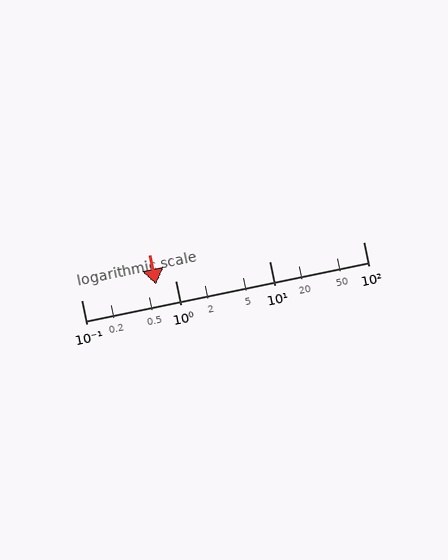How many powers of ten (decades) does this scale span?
The scale spans 3 decades, from 0.1 to 100.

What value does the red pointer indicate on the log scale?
The pointer indicates approximately 0.63.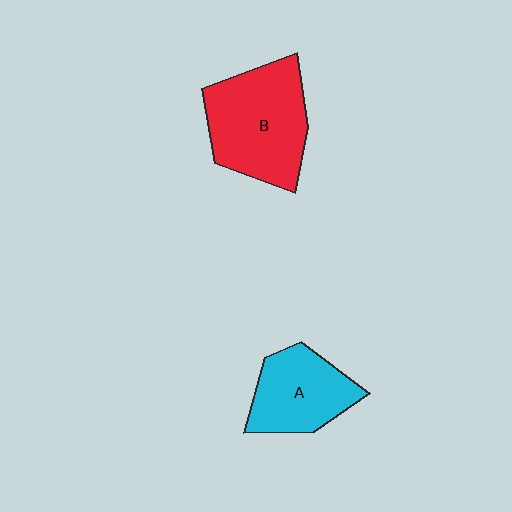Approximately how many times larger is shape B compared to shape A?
Approximately 1.4 times.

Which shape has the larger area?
Shape B (red).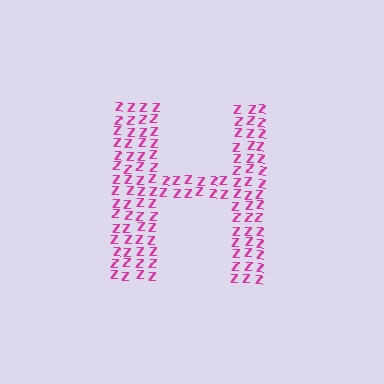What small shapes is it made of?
It is made of small letter Z's.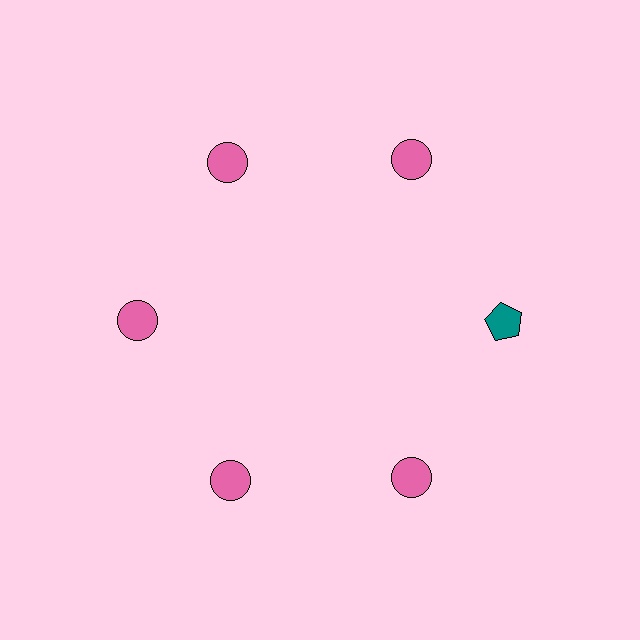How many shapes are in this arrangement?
There are 6 shapes arranged in a ring pattern.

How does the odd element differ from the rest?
It differs in both color (teal instead of pink) and shape (pentagon instead of circle).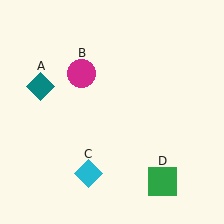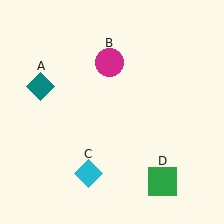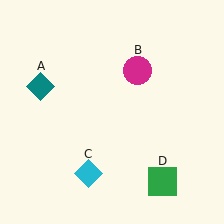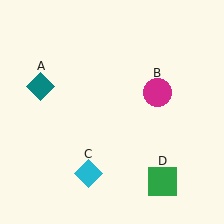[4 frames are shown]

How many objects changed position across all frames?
1 object changed position: magenta circle (object B).